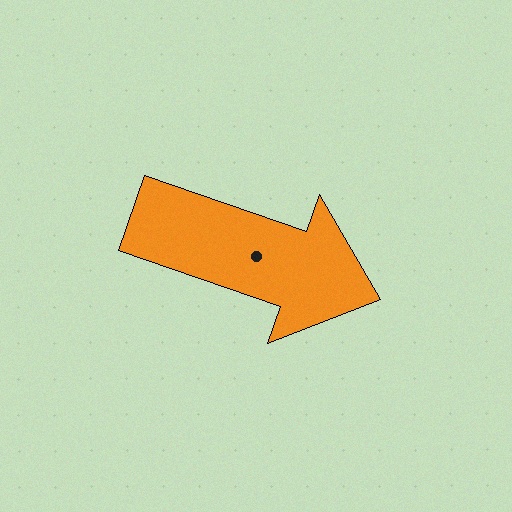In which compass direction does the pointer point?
East.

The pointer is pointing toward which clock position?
Roughly 4 o'clock.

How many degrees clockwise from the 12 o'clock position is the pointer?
Approximately 109 degrees.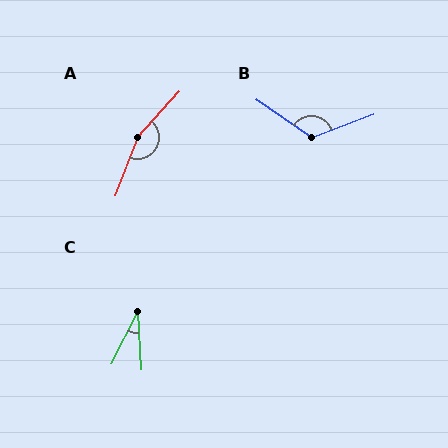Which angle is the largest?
A, at approximately 159 degrees.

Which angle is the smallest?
C, at approximately 30 degrees.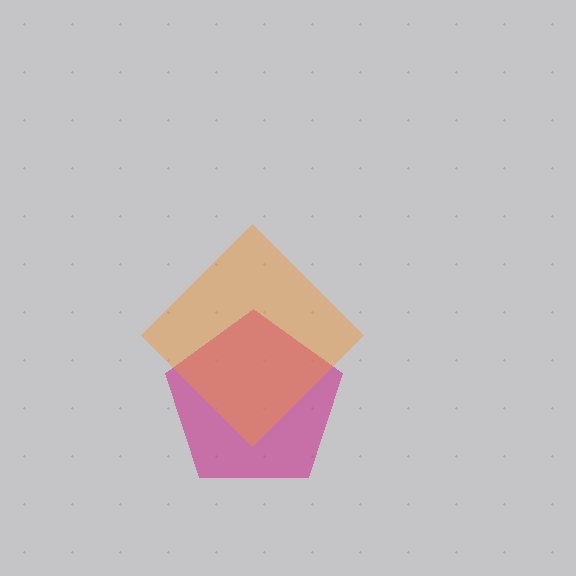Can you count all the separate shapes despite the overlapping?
Yes, there are 2 separate shapes.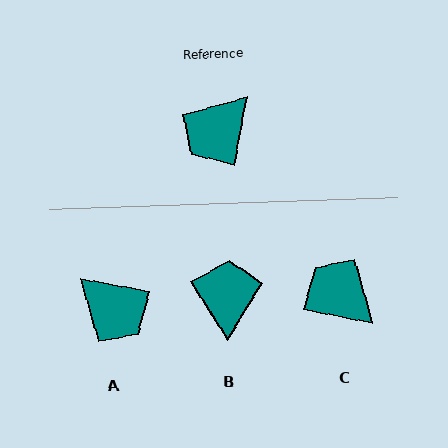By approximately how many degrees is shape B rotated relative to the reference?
Approximately 137 degrees clockwise.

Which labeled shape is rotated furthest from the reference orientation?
B, about 137 degrees away.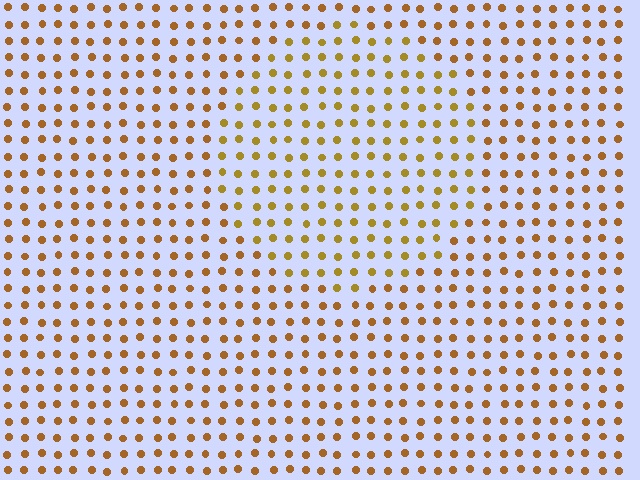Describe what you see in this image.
The image is filled with small brown elements in a uniform arrangement. A circle-shaped region is visible where the elements are tinted to a slightly different hue, forming a subtle color boundary.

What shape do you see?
I see a circle.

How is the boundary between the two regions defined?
The boundary is defined purely by a slight shift in hue (about 18 degrees). Spacing, size, and orientation are identical on both sides.